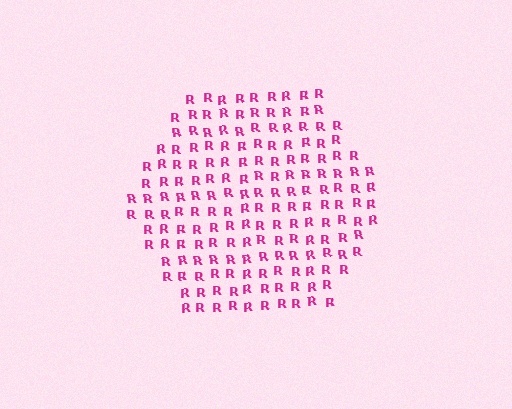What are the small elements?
The small elements are letter R's.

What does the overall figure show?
The overall figure shows a hexagon.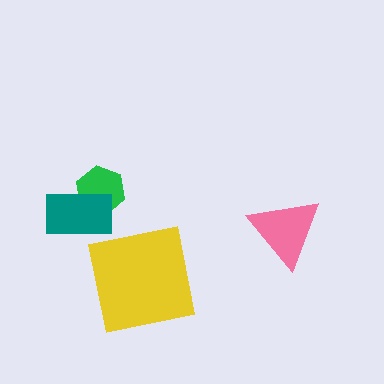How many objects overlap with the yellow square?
0 objects overlap with the yellow square.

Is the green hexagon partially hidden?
Yes, it is partially covered by another shape.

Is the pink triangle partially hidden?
No, no other shape covers it.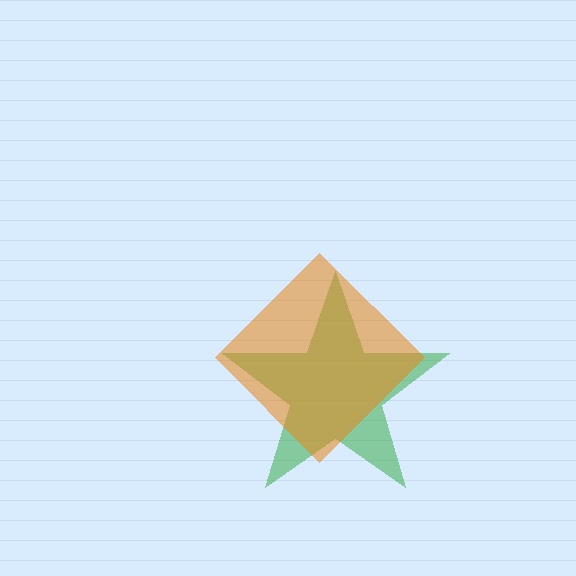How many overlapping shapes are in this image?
There are 2 overlapping shapes in the image.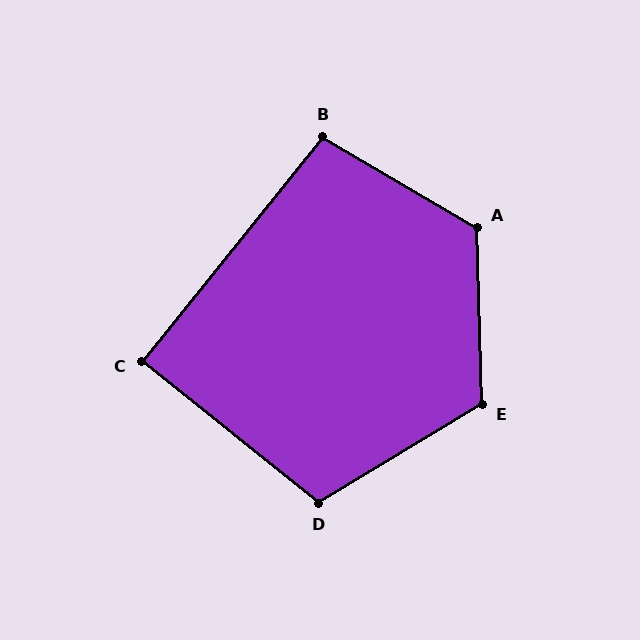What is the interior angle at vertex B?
Approximately 99 degrees (obtuse).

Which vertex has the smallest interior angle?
C, at approximately 90 degrees.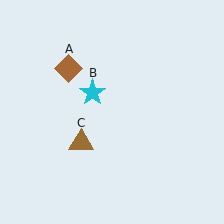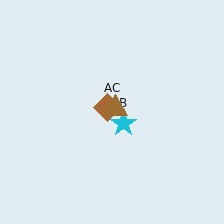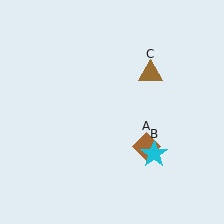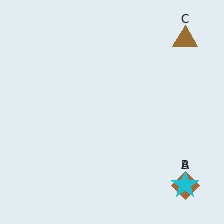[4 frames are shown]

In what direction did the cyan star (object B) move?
The cyan star (object B) moved down and to the right.